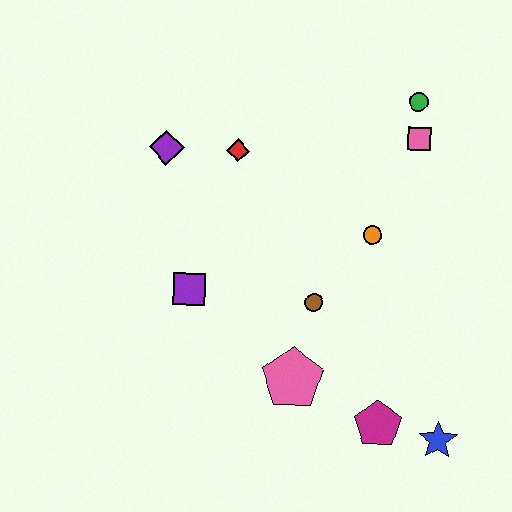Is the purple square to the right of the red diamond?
No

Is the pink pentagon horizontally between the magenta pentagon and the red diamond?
Yes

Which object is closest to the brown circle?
The pink pentagon is closest to the brown circle.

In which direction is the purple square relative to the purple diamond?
The purple square is below the purple diamond.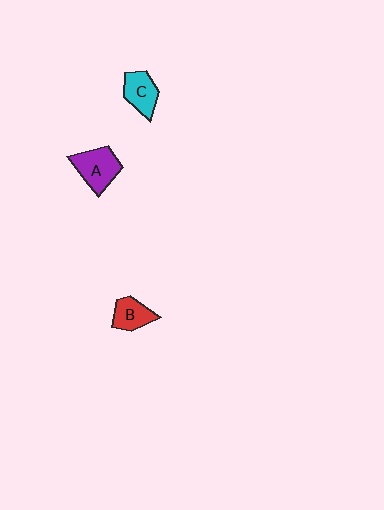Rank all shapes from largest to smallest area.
From largest to smallest: A (purple), C (cyan), B (red).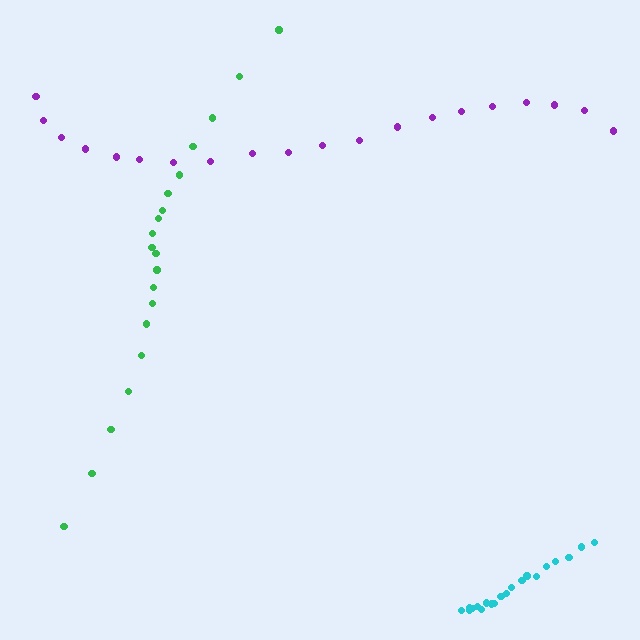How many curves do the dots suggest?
There are 3 distinct paths.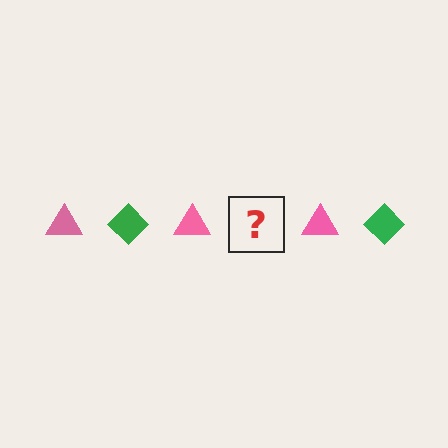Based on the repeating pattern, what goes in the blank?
The blank should be a green diamond.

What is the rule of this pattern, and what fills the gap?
The rule is that the pattern alternates between pink triangle and green diamond. The gap should be filled with a green diamond.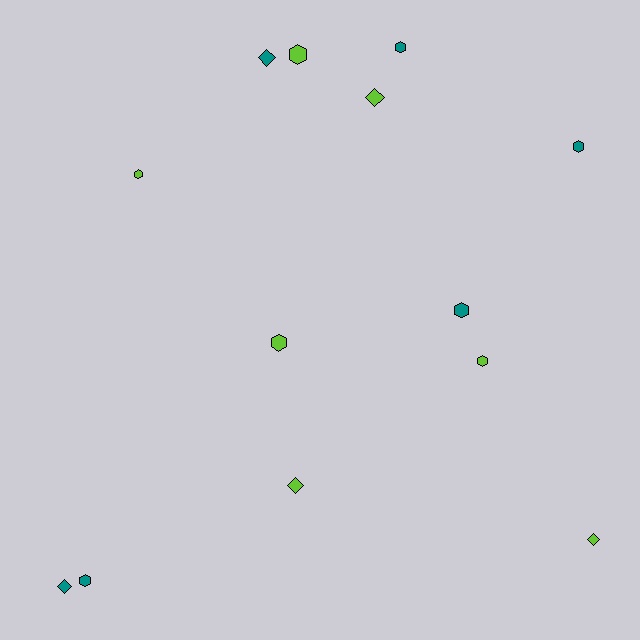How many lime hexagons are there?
There are 4 lime hexagons.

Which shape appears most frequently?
Hexagon, with 8 objects.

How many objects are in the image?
There are 13 objects.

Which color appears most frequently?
Lime, with 7 objects.